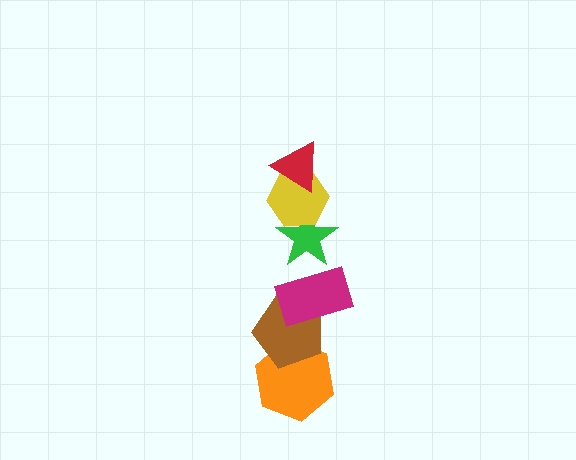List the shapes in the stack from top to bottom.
From top to bottom: the red triangle, the yellow hexagon, the green star, the magenta rectangle, the brown pentagon, the orange hexagon.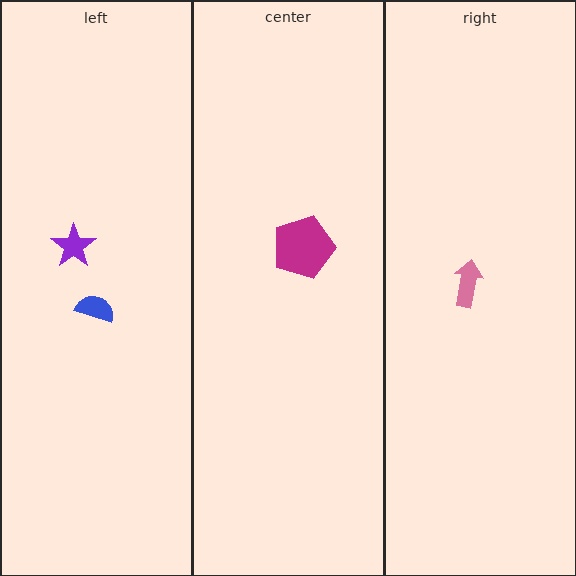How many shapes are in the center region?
1.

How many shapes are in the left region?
2.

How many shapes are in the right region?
1.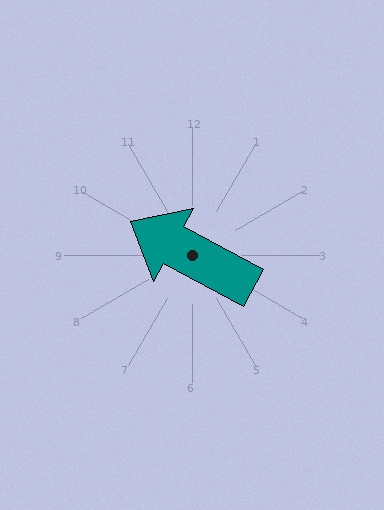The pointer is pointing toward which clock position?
Roughly 10 o'clock.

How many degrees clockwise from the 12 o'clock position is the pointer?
Approximately 299 degrees.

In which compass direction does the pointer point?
Northwest.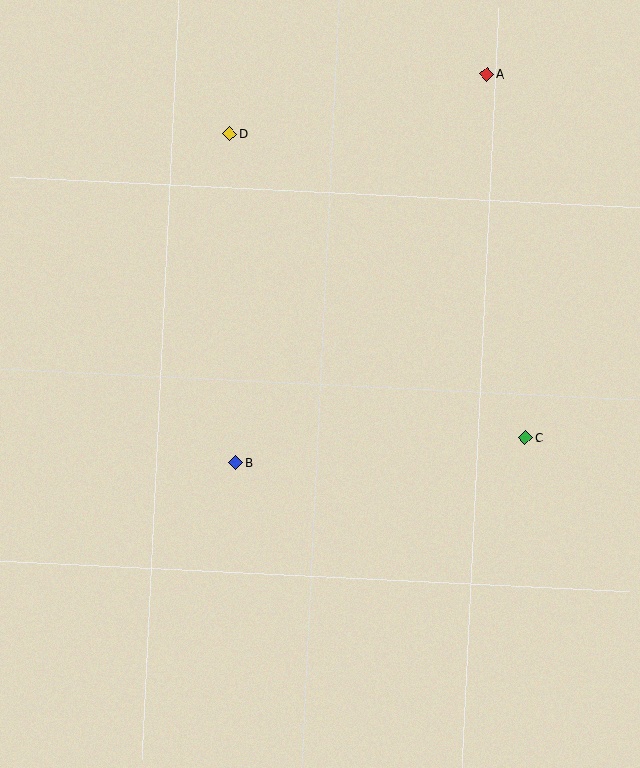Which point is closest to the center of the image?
Point B at (236, 462) is closest to the center.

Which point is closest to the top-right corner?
Point A is closest to the top-right corner.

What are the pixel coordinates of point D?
Point D is at (230, 134).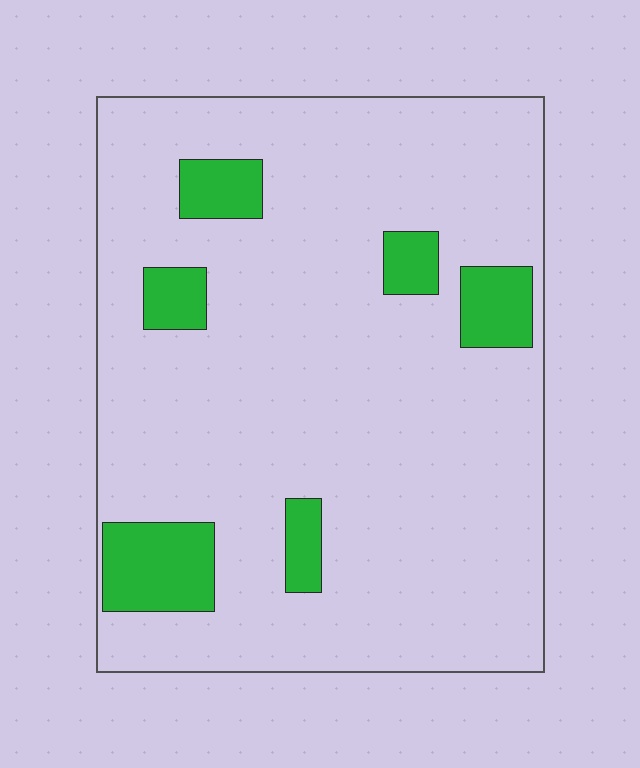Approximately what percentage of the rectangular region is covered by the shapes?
Approximately 10%.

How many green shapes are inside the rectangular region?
6.